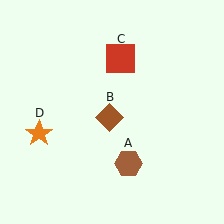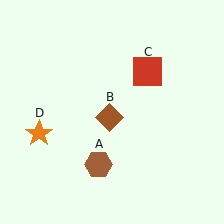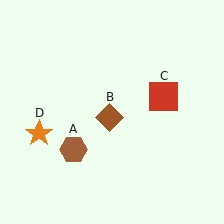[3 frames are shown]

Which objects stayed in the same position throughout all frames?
Brown diamond (object B) and orange star (object D) remained stationary.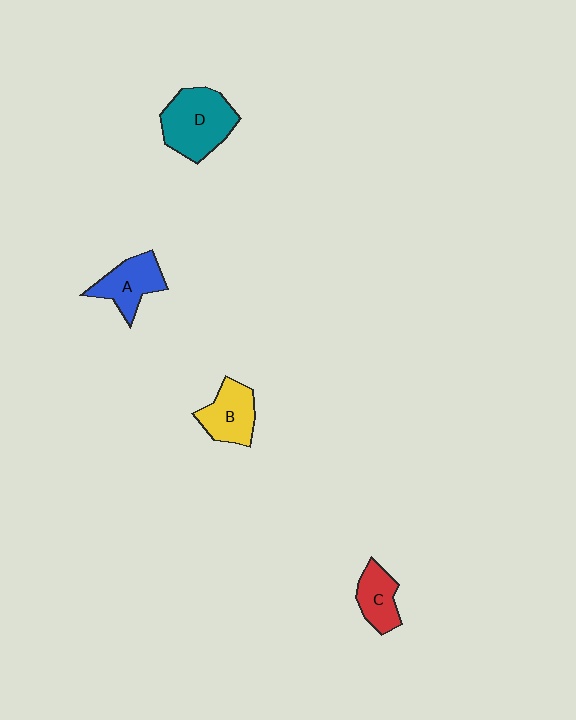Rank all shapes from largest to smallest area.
From largest to smallest: D (teal), A (blue), B (yellow), C (red).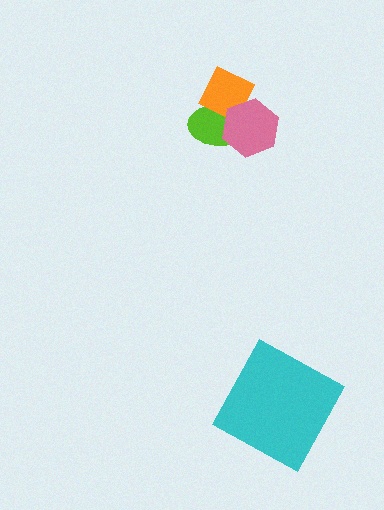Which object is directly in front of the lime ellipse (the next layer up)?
The orange diamond is directly in front of the lime ellipse.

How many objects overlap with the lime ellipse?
2 objects overlap with the lime ellipse.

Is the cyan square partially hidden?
No, no other shape covers it.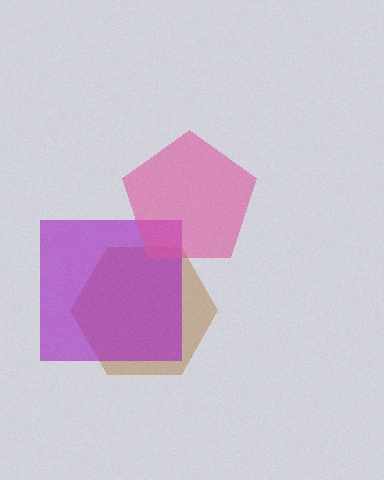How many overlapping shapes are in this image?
There are 3 overlapping shapes in the image.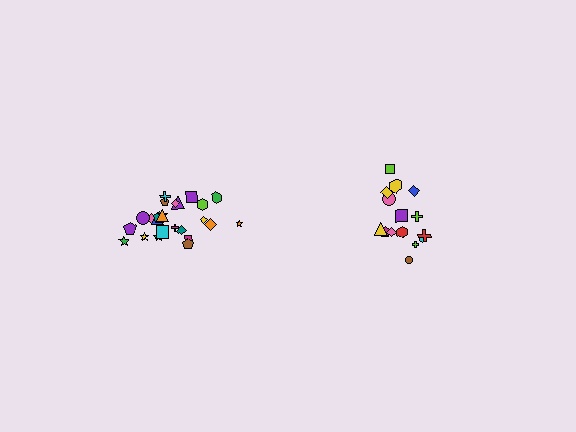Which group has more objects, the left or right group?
The left group.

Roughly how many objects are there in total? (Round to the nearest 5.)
Roughly 40 objects in total.